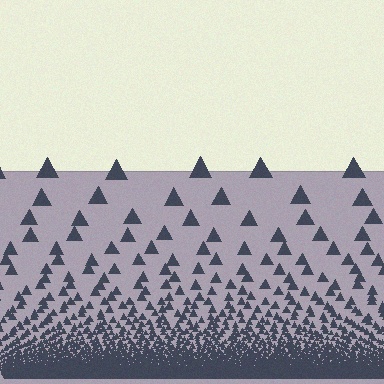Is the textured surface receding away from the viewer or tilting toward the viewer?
The surface appears to tilt toward the viewer. Texture elements get larger and sparser toward the top.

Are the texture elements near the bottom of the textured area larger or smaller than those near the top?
Smaller. The gradient is inverted — elements near the bottom are smaller and denser.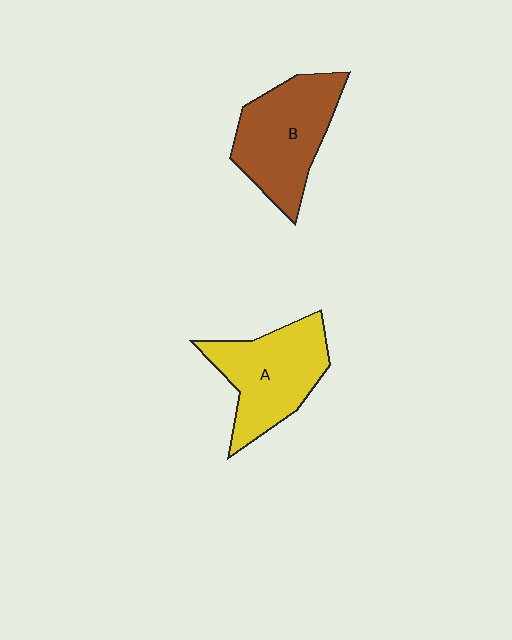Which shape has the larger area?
Shape B (brown).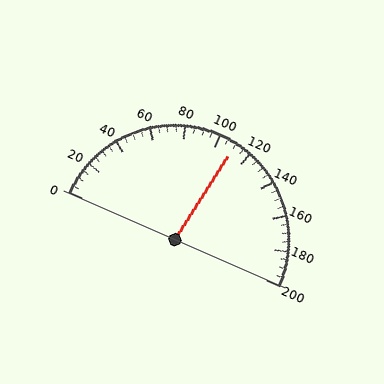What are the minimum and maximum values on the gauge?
The gauge ranges from 0 to 200.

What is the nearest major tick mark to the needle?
The nearest major tick mark is 120.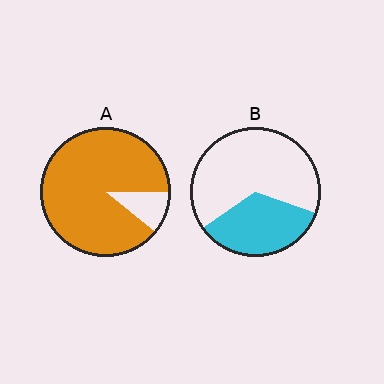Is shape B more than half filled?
No.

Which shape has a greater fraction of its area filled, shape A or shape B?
Shape A.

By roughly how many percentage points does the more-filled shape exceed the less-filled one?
By roughly 55 percentage points (A over B).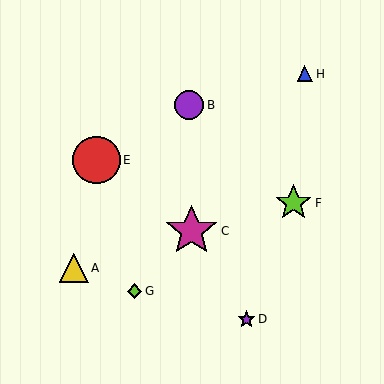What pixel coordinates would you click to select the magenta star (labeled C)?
Click at (192, 231) to select the magenta star C.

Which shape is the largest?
The magenta star (labeled C) is the largest.